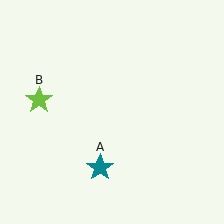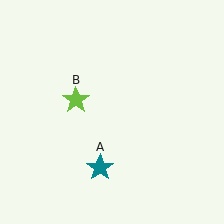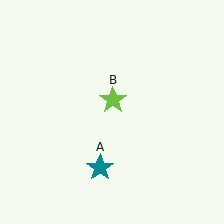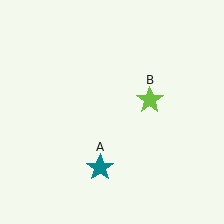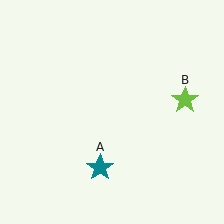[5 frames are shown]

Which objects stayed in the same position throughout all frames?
Teal star (object A) remained stationary.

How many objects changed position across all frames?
1 object changed position: lime star (object B).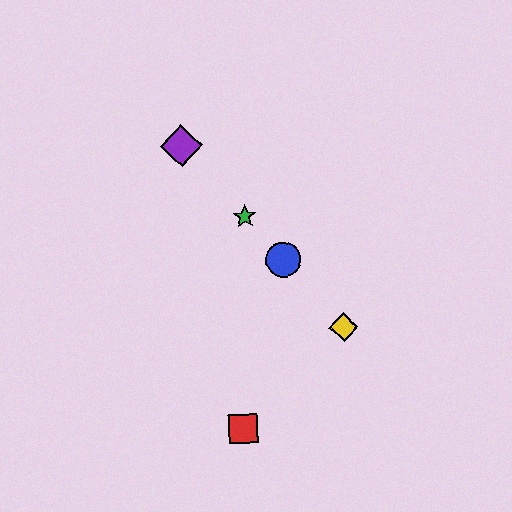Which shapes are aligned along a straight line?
The blue circle, the green star, the yellow diamond, the purple diamond are aligned along a straight line.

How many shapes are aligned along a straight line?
4 shapes (the blue circle, the green star, the yellow diamond, the purple diamond) are aligned along a straight line.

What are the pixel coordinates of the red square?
The red square is at (243, 429).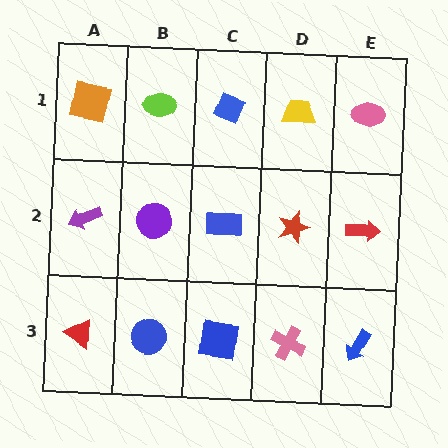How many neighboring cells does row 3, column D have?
3.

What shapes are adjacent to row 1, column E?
A red arrow (row 2, column E), a yellow trapezoid (row 1, column D).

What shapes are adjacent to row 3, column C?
A blue rectangle (row 2, column C), a blue circle (row 3, column B), a pink cross (row 3, column D).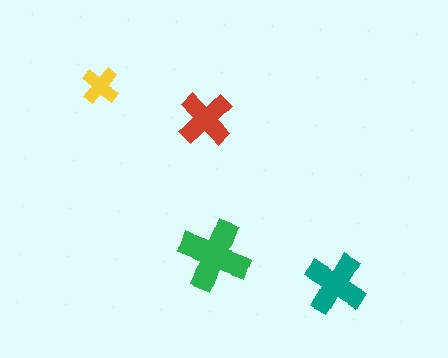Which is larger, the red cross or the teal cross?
The teal one.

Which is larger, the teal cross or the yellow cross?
The teal one.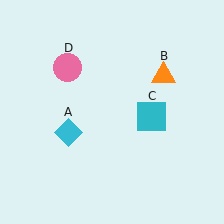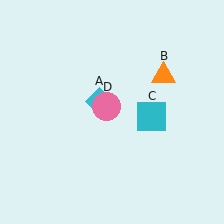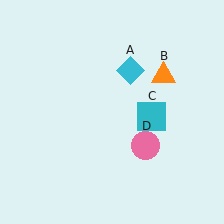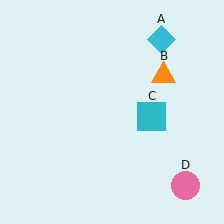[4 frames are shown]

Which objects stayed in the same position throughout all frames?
Orange triangle (object B) and cyan square (object C) remained stationary.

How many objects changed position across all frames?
2 objects changed position: cyan diamond (object A), pink circle (object D).